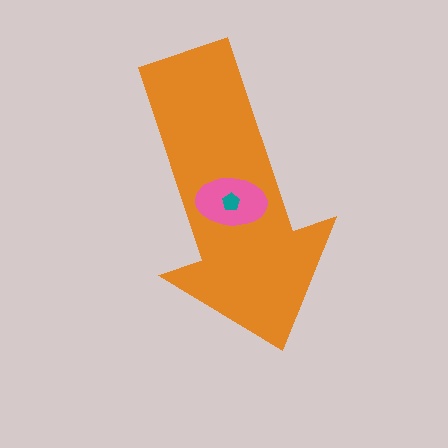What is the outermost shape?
The orange arrow.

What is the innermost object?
The teal pentagon.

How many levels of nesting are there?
3.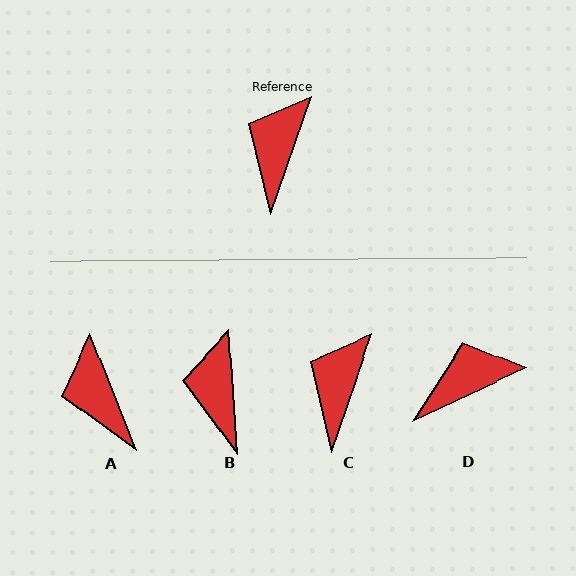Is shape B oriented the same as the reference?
No, it is off by about 23 degrees.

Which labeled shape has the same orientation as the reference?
C.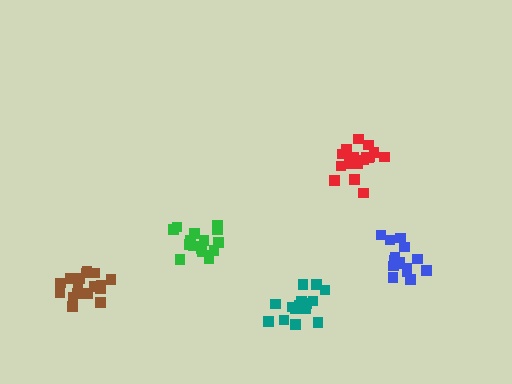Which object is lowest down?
The teal cluster is bottommost.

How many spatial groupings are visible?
There are 5 spatial groupings.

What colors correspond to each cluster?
The clusters are colored: green, blue, red, brown, teal.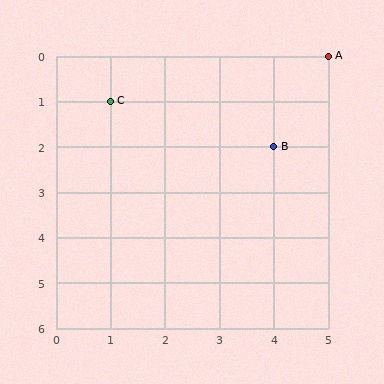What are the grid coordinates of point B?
Point B is at grid coordinates (4, 2).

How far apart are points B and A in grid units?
Points B and A are 1 column and 2 rows apart (about 2.2 grid units diagonally).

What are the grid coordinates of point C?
Point C is at grid coordinates (1, 1).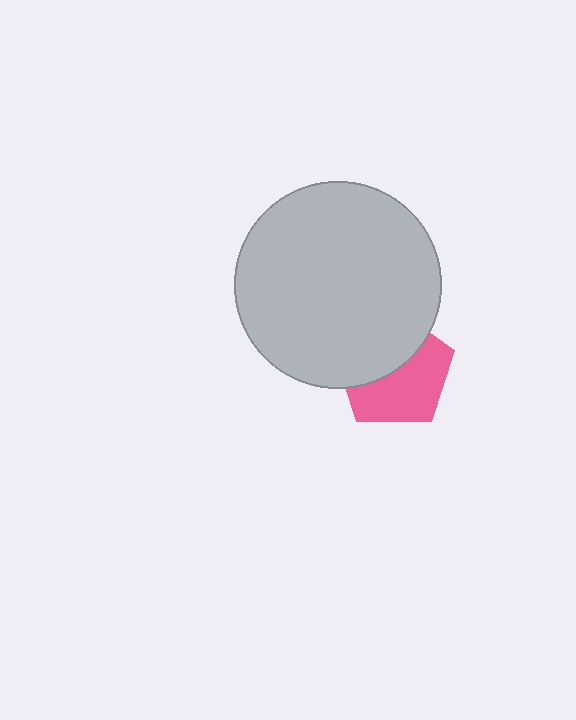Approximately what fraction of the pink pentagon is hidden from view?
Roughly 46% of the pink pentagon is hidden behind the light gray circle.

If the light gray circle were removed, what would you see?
You would see the complete pink pentagon.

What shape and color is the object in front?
The object in front is a light gray circle.